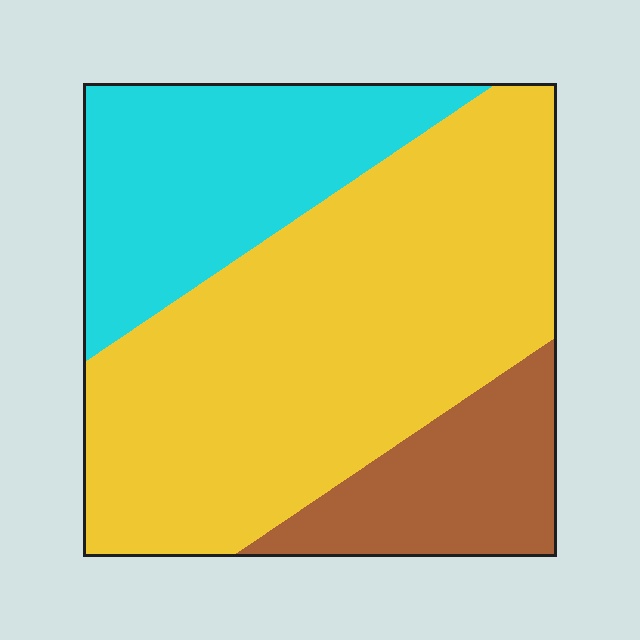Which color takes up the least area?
Brown, at roughly 15%.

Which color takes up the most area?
Yellow, at roughly 60%.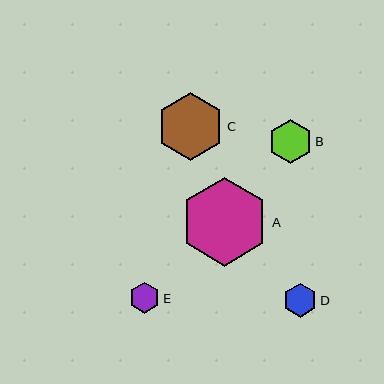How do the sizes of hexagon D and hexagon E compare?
Hexagon D and hexagon E are approximately the same size.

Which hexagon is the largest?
Hexagon A is the largest with a size of approximately 88 pixels.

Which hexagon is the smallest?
Hexagon E is the smallest with a size of approximately 31 pixels.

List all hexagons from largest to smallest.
From largest to smallest: A, C, B, D, E.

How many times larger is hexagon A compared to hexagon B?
Hexagon A is approximately 2.0 times the size of hexagon B.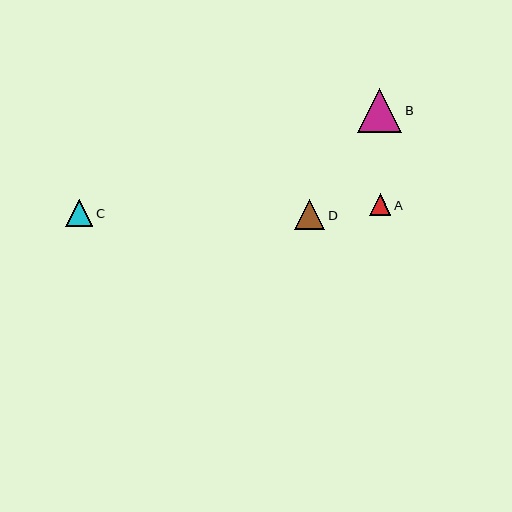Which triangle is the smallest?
Triangle A is the smallest with a size of approximately 21 pixels.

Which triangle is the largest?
Triangle B is the largest with a size of approximately 44 pixels.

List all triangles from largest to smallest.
From largest to smallest: B, D, C, A.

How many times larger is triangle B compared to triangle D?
Triangle B is approximately 1.5 times the size of triangle D.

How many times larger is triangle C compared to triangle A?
Triangle C is approximately 1.3 times the size of triangle A.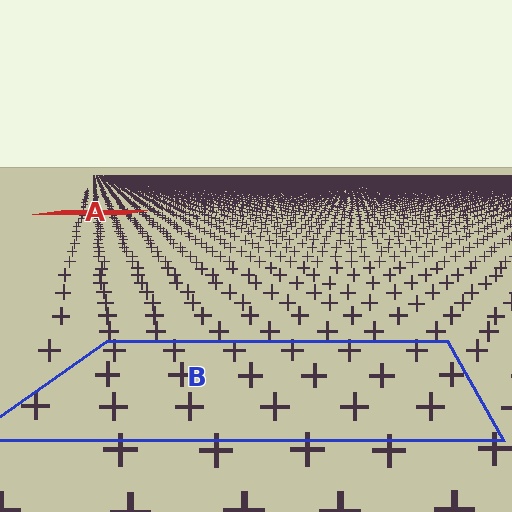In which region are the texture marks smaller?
The texture marks are smaller in region A, because it is farther away.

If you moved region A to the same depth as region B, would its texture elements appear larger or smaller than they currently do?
They would appear larger. At a closer depth, the same texture elements are projected at a bigger on-screen size.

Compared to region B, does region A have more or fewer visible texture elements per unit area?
Region A has more texture elements per unit area — they are packed more densely because it is farther away.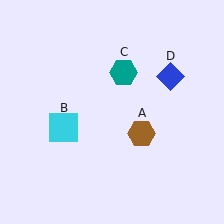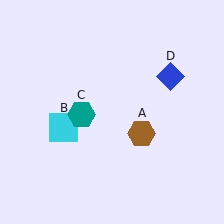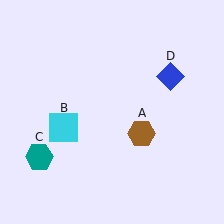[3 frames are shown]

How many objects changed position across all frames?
1 object changed position: teal hexagon (object C).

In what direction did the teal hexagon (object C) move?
The teal hexagon (object C) moved down and to the left.